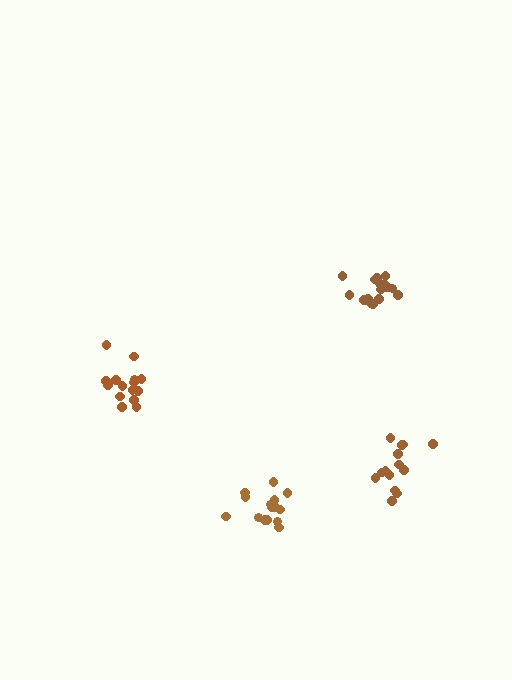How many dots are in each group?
Group 1: 15 dots, Group 2: 16 dots, Group 3: 14 dots, Group 4: 16 dots (61 total).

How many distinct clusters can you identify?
There are 4 distinct clusters.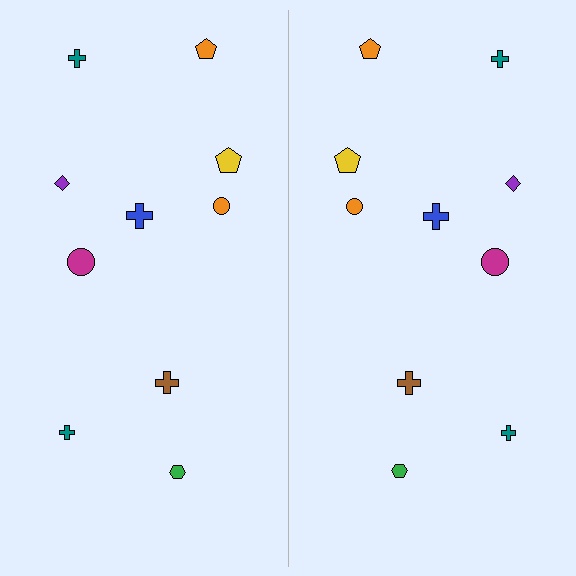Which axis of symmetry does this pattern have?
The pattern has a vertical axis of symmetry running through the center of the image.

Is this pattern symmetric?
Yes, this pattern has bilateral (reflection) symmetry.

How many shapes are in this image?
There are 20 shapes in this image.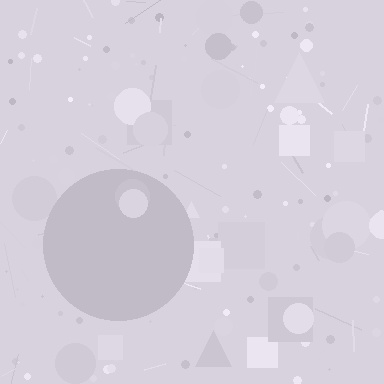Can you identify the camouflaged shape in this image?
The camouflaged shape is a circle.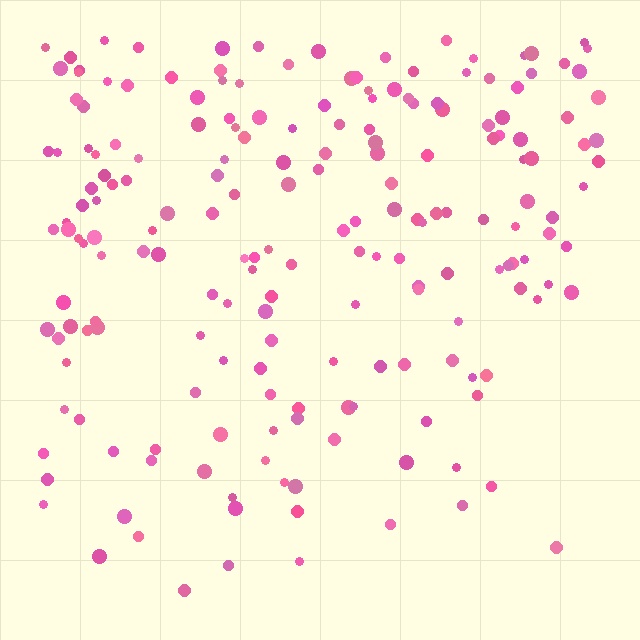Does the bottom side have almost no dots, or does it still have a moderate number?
Still a moderate number, just noticeably fewer than the top.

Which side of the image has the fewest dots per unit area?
The bottom.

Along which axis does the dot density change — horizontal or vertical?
Vertical.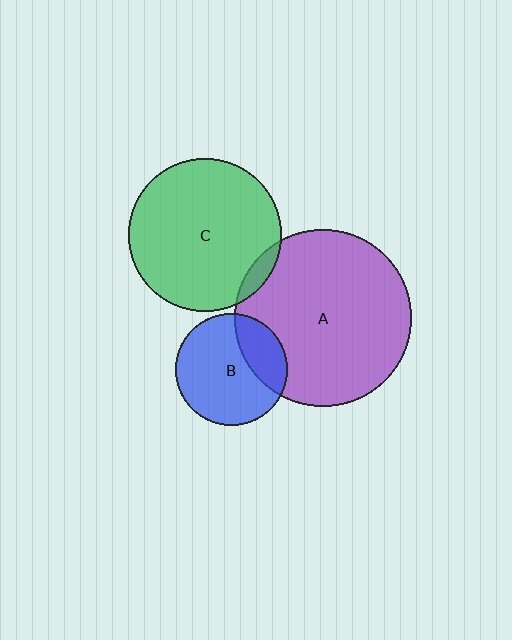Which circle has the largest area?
Circle A (purple).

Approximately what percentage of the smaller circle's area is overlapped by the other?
Approximately 25%.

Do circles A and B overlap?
Yes.